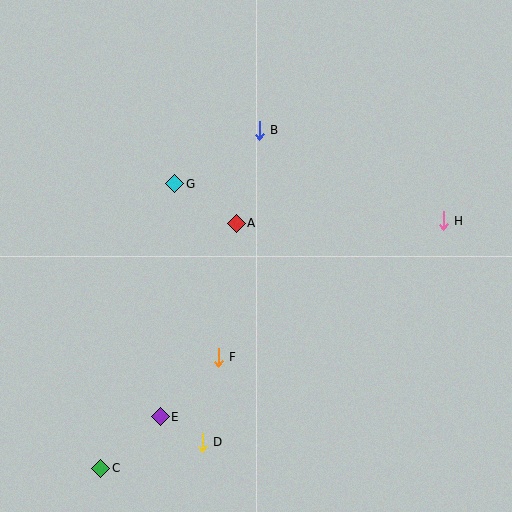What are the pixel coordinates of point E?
Point E is at (160, 417).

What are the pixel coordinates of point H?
Point H is at (443, 221).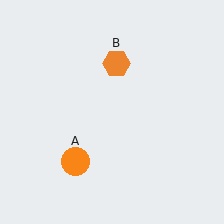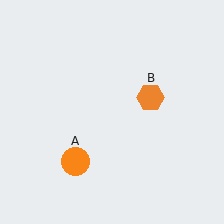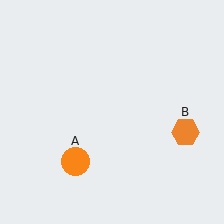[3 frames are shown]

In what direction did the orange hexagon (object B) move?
The orange hexagon (object B) moved down and to the right.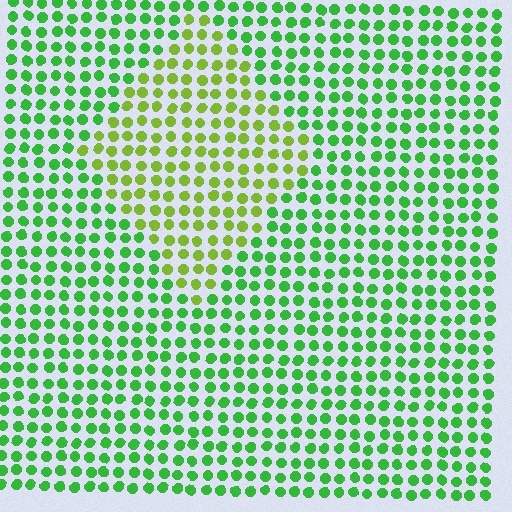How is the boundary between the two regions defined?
The boundary is defined purely by a slight shift in hue (about 37 degrees). Spacing, size, and orientation are identical on both sides.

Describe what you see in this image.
The image is filled with small green elements in a uniform arrangement. A diamond-shaped region is visible where the elements are tinted to a slightly different hue, forming a subtle color boundary.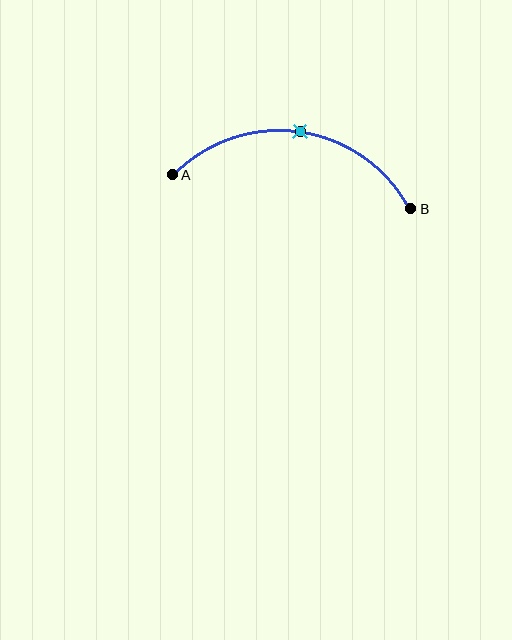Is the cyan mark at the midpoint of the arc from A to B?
Yes. The cyan mark lies on the arc at equal arc-length from both A and B — it is the arc midpoint.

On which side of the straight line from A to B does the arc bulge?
The arc bulges above the straight line connecting A and B.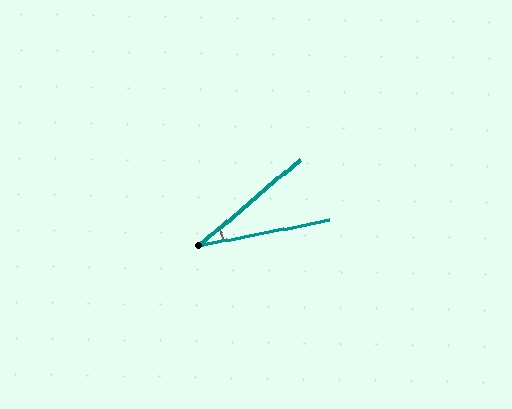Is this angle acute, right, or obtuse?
It is acute.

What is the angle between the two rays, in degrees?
Approximately 29 degrees.